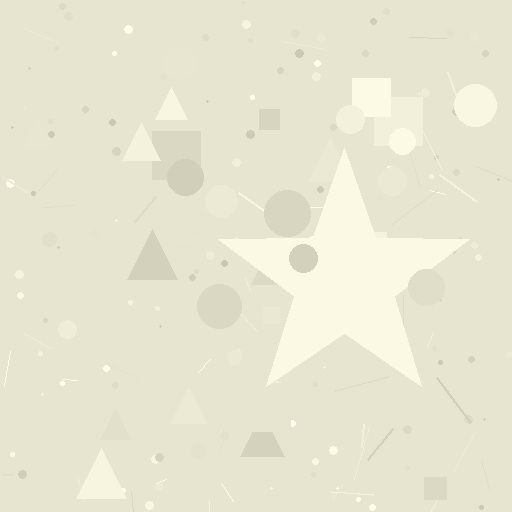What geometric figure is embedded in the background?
A star is embedded in the background.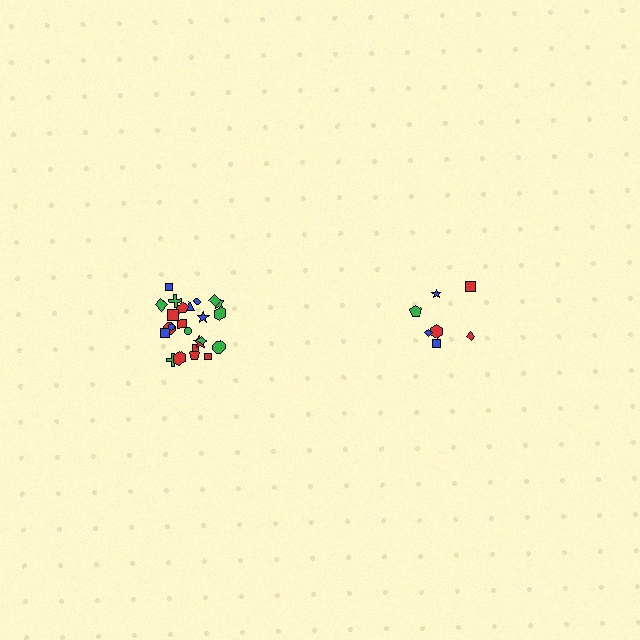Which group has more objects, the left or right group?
The left group.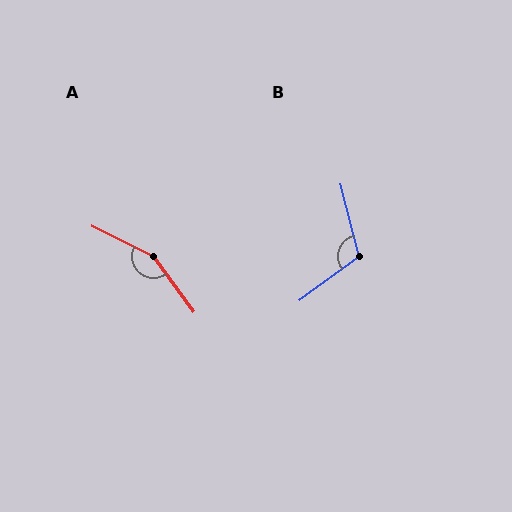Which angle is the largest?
A, at approximately 153 degrees.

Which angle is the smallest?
B, at approximately 112 degrees.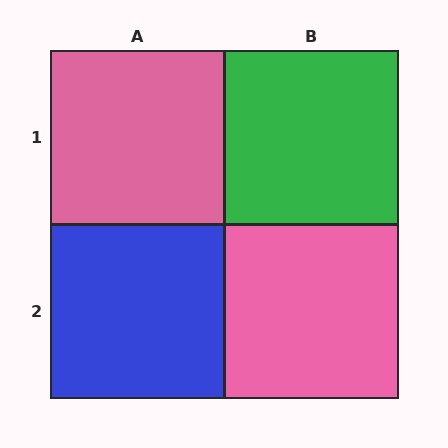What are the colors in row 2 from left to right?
Blue, pink.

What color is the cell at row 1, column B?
Green.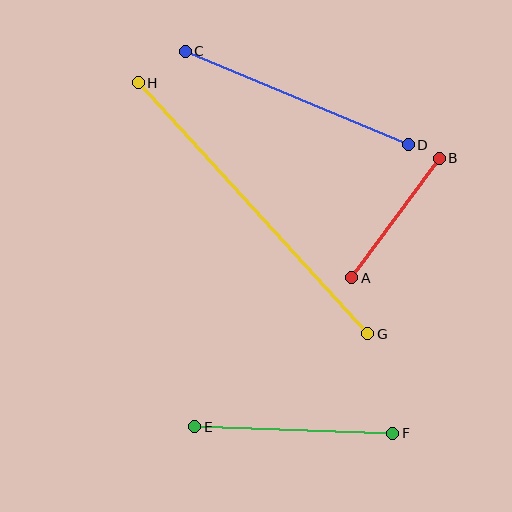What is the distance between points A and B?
The distance is approximately 148 pixels.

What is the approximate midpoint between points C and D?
The midpoint is at approximately (297, 98) pixels.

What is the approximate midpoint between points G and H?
The midpoint is at approximately (253, 208) pixels.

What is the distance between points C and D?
The distance is approximately 242 pixels.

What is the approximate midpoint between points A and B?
The midpoint is at approximately (395, 218) pixels.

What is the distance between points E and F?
The distance is approximately 198 pixels.